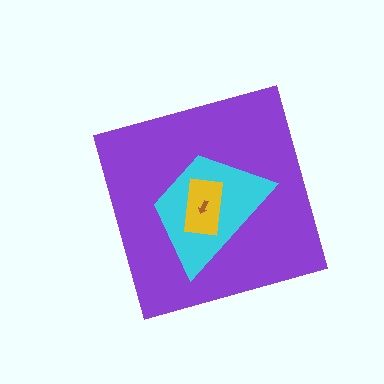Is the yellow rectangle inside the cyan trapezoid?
Yes.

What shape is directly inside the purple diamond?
The cyan trapezoid.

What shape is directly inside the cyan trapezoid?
The yellow rectangle.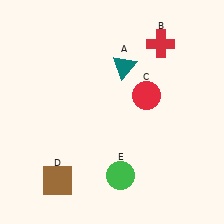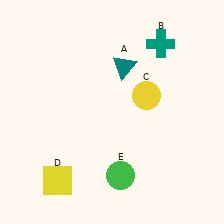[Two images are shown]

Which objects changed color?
B changed from red to teal. C changed from red to yellow. D changed from brown to yellow.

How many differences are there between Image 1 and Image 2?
There are 3 differences between the two images.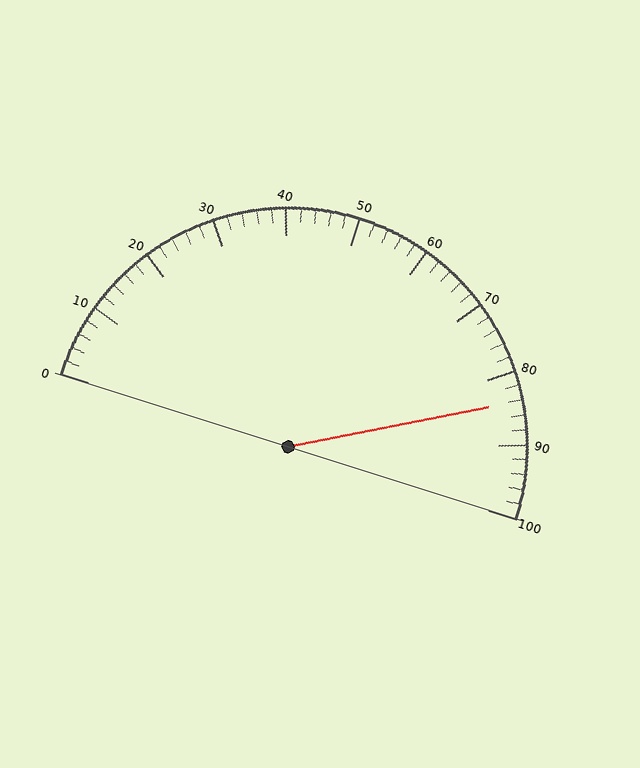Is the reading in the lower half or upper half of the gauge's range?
The reading is in the upper half of the range (0 to 100).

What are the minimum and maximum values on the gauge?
The gauge ranges from 0 to 100.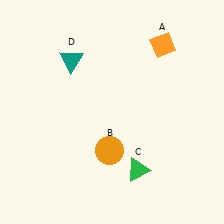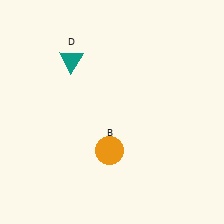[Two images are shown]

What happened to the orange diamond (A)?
The orange diamond (A) was removed in Image 2. It was in the top-right area of Image 1.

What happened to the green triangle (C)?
The green triangle (C) was removed in Image 2. It was in the bottom-right area of Image 1.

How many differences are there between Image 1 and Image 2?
There are 2 differences between the two images.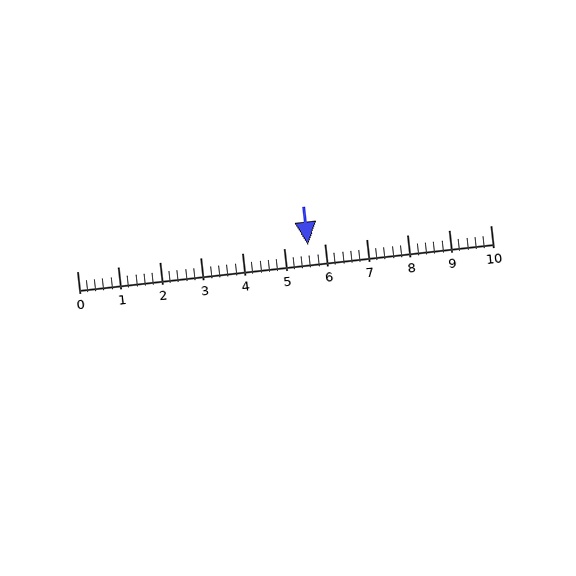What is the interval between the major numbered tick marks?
The major tick marks are spaced 1 units apart.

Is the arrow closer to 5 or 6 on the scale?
The arrow is closer to 6.